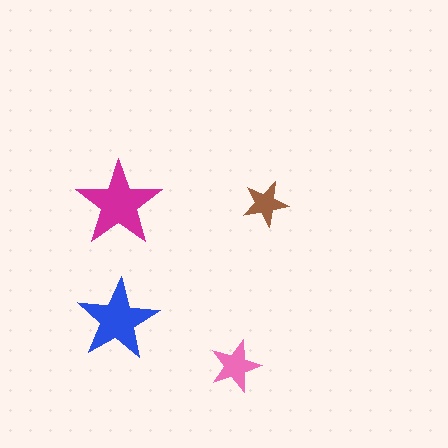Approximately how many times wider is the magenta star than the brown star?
About 2 times wider.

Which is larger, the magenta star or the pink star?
The magenta one.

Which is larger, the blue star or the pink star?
The blue one.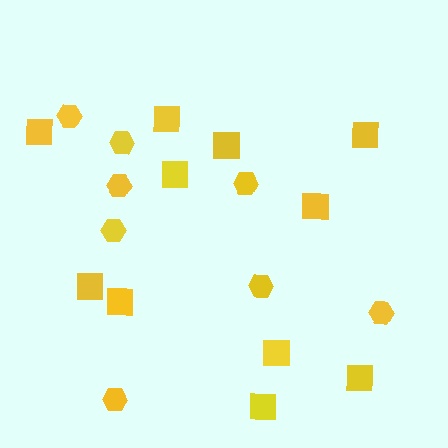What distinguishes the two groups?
There are 2 groups: one group of hexagons (8) and one group of squares (11).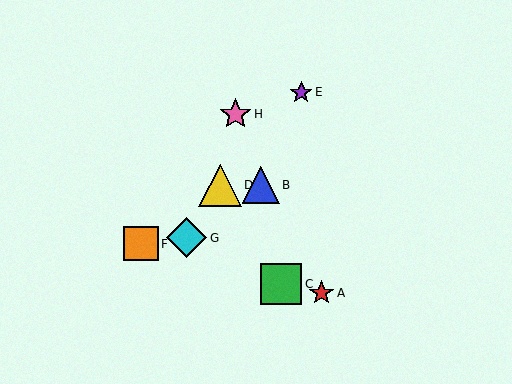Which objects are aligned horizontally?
Objects B, D are aligned horizontally.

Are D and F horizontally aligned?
No, D is at y≈185 and F is at y≈244.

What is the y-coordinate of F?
Object F is at y≈244.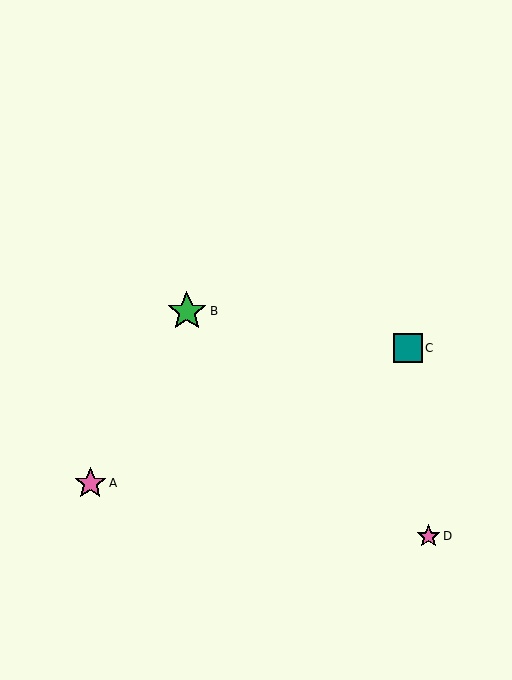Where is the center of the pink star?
The center of the pink star is at (90, 483).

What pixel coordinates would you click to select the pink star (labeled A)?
Click at (90, 483) to select the pink star A.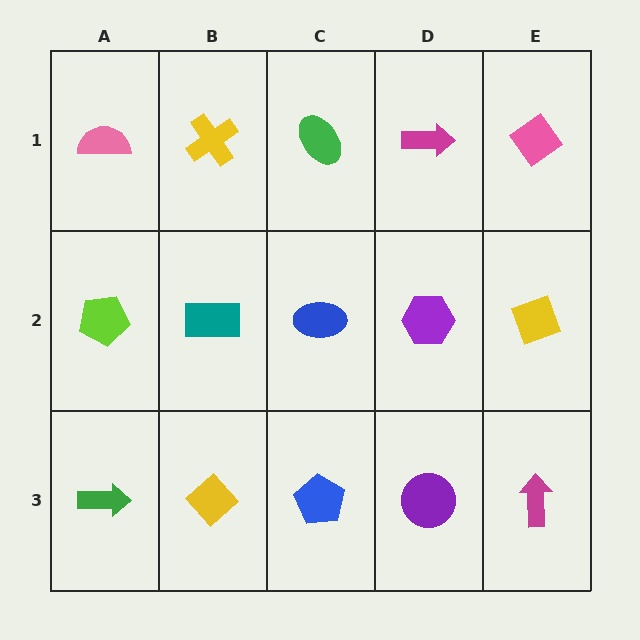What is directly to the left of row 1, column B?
A pink semicircle.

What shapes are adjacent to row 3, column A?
A lime pentagon (row 2, column A), a yellow diamond (row 3, column B).